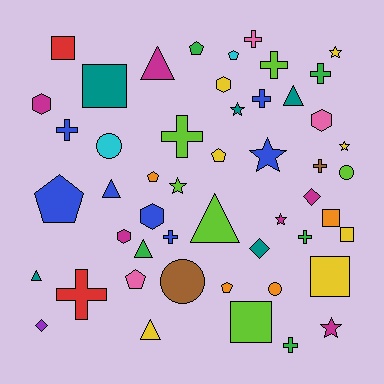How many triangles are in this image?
There are 7 triangles.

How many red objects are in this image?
There are 2 red objects.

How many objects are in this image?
There are 50 objects.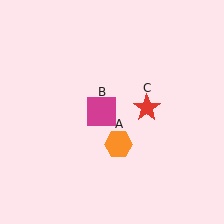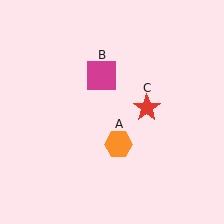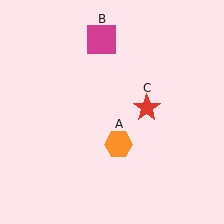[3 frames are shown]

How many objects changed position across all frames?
1 object changed position: magenta square (object B).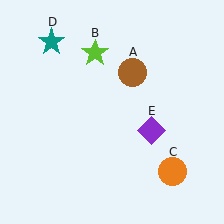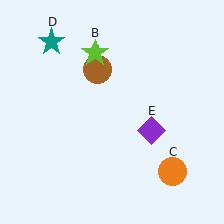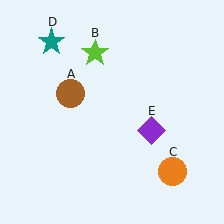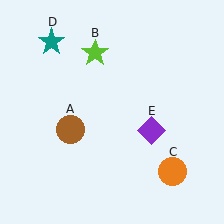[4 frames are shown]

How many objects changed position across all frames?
1 object changed position: brown circle (object A).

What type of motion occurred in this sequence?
The brown circle (object A) rotated counterclockwise around the center of the scene.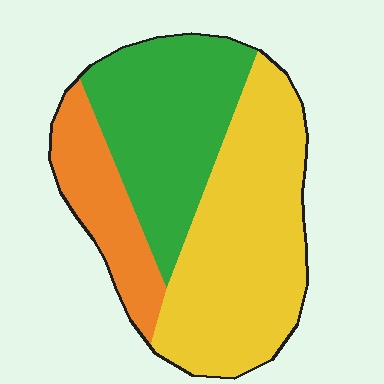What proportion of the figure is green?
Green takes up about one third (1/3) of the figure.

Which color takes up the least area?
Orange, at roughly 20%.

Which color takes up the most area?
Yellow, at roughly 45%.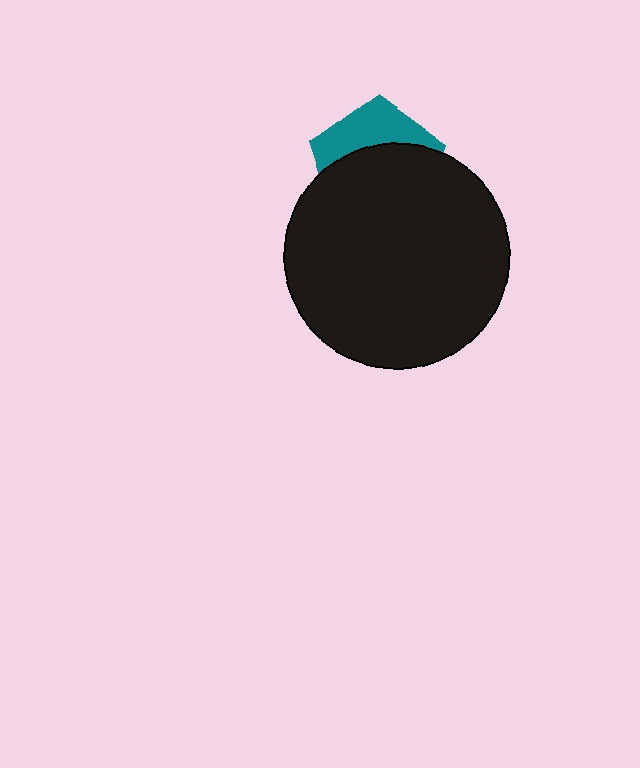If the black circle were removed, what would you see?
You would see the complete teal pentagon.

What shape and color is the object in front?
The object in front is a black circle.